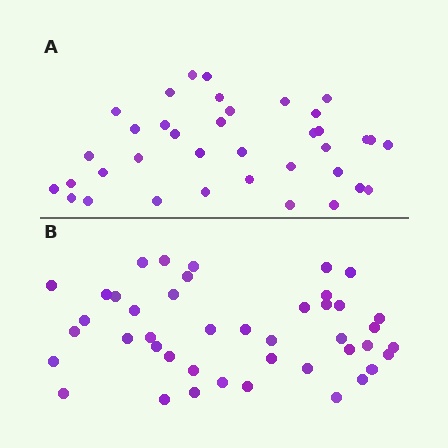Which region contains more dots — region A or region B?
Region B (the bottom region) has more dots.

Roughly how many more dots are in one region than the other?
Region B has about 6 more dots than region A.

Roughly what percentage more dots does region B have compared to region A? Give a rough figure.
About 15% more.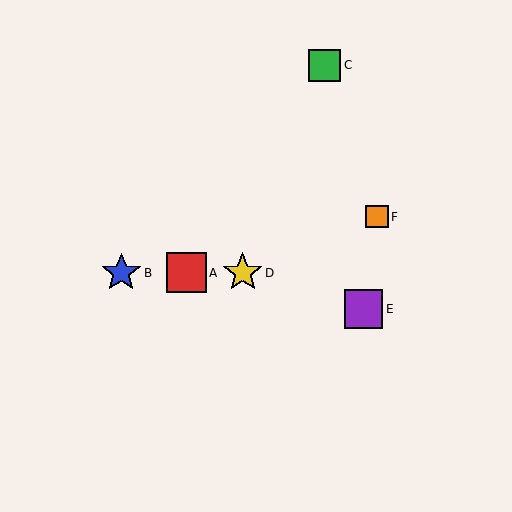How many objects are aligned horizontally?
3 objects (A, B, D) are aligned horizontally.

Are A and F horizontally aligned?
No, A is at y≈273 and F is at y≈217.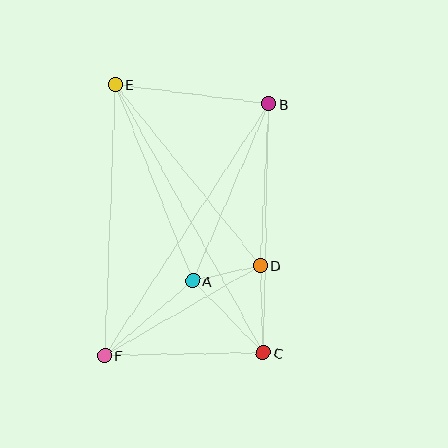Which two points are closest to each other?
Points A and D are closest to each other.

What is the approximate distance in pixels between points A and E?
The distance between A and E is approximately 211 pixels.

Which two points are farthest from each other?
Points C and E are farthest from each other.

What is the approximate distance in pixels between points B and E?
The distance between B and E is approximately 155 pixels.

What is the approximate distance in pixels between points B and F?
The distance between B and F is approximately 301 pixels.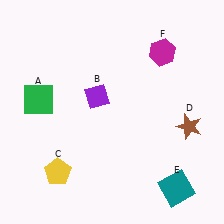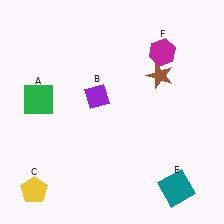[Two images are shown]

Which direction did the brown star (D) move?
The brown star (D) moved up.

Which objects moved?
The objects that moved are: the yellow pentagon (C), the brown star (D).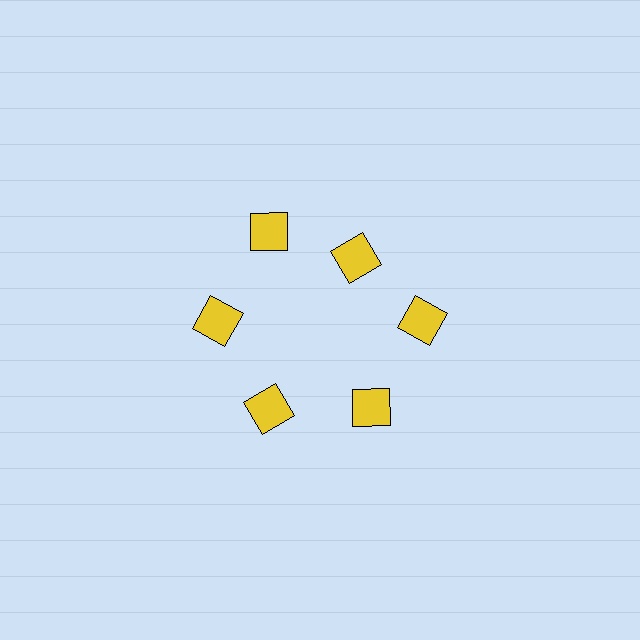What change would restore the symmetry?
The symmetry would be restored by moving it outward, back onto the ring so that all 6 squares sit at equal angles and equal distance from the center.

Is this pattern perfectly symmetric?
No. The 6 yellow squares are arranged in a ring, but one element near the 1 o'clock position is pulled inward toward the center, breaking the 6-fold rotational symmetry.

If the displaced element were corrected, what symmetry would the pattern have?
It would have 6-fold rotational symmetry — the pattern would map onto itself every 60 degrees.